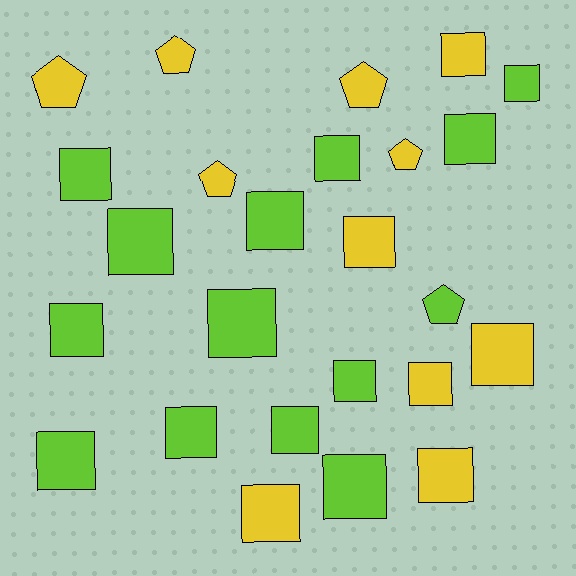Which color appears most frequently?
Lime, with 14 objects.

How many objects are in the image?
There are 25 objects.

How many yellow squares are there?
There are 6 yellow squares.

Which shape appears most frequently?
Square, with 19 objects.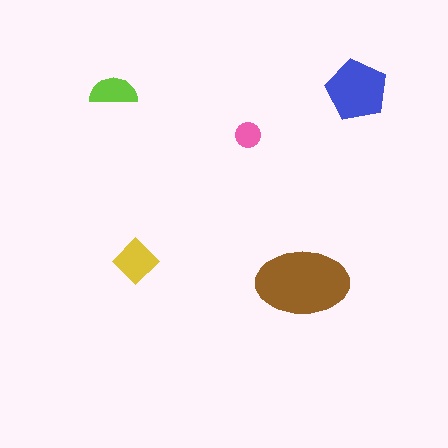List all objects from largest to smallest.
The brown ellipse, the blue pentagon, the yellow diamond, the lime semicircle, the pink circle.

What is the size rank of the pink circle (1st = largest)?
5th.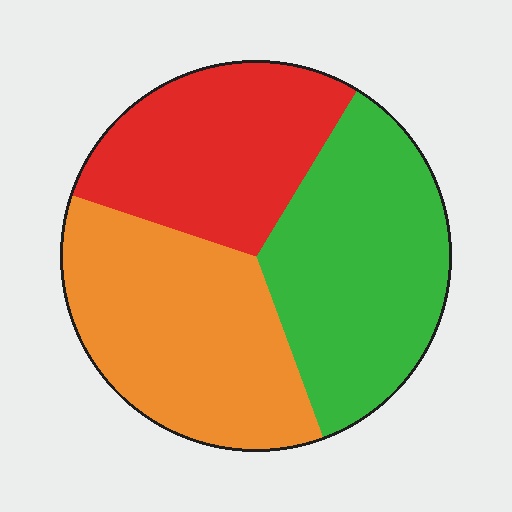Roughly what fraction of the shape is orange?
Orange covers about 35% of the shape.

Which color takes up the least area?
Red, at roughly 30%.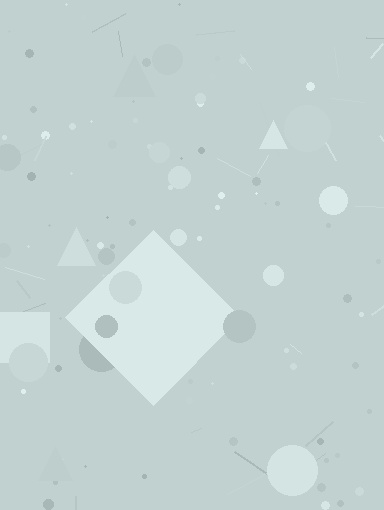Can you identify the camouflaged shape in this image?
The camouflaged shape is a diamond.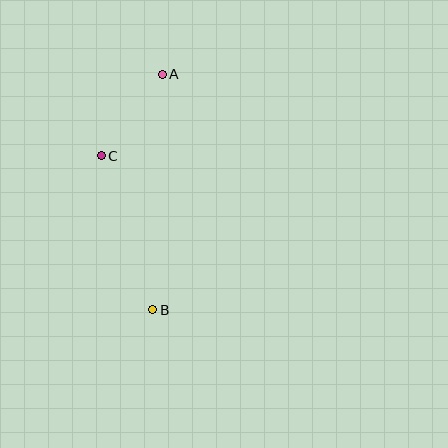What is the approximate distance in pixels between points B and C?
The distance between B and C is approximately 162 pixels.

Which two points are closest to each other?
Points A and C are closest to each other.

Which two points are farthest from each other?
Points A and B are farthest from each other.